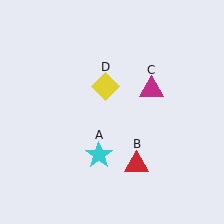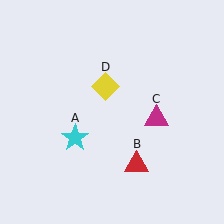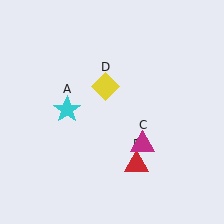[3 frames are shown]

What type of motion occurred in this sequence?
The cyan star (object A), magenta triangle (object C) rotated clockwise around the center of the scene.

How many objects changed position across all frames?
2 objects changed position: cyan star (object A), magenta triangle (object C).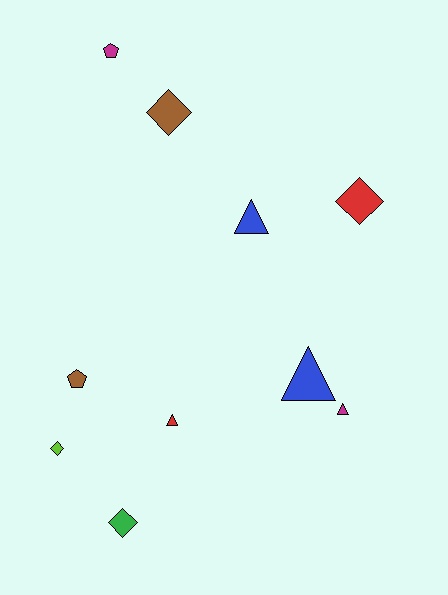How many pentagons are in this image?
There are 2 pentagons.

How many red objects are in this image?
There are 2 red objects.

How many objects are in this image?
There are 10 objects.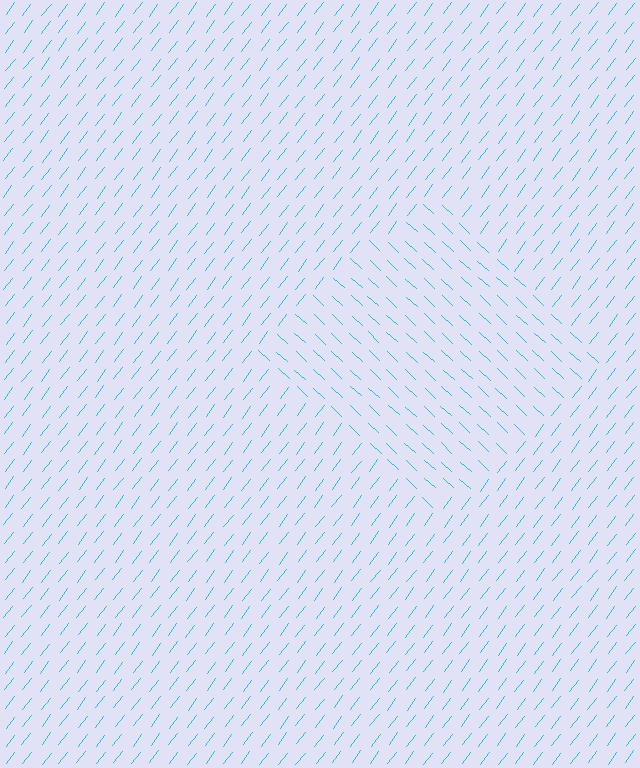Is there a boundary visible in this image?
Yes, there is a texture boundary formed by a change in line orientation.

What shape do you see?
I see a diamond.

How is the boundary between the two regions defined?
The boundary is defined purely by a change in line orientation (approximately 84 degrees difference). All lines are the same color and thickness.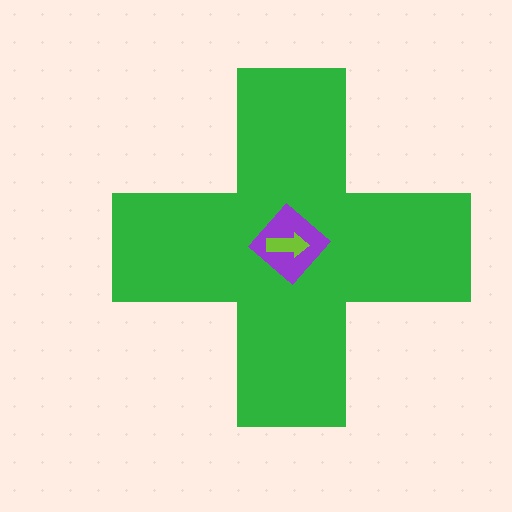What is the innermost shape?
The lime arrow.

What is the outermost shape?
The green cross.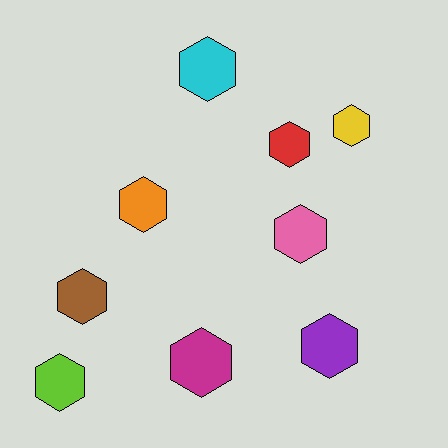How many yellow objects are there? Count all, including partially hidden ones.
There is 1 yellow object.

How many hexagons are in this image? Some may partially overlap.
There are 9 hexagons.